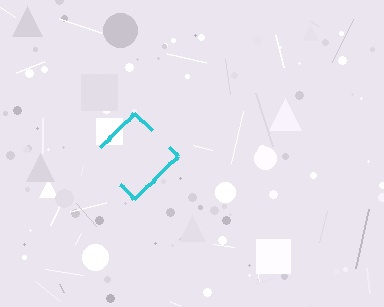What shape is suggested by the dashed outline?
The dashed outline suggests a diamond.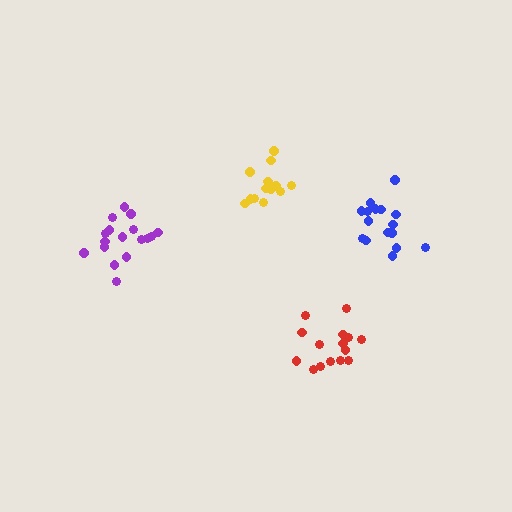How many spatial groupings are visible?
There are 4 spatial groupings.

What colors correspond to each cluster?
The clusters are colored: purple, blue, red, yellow.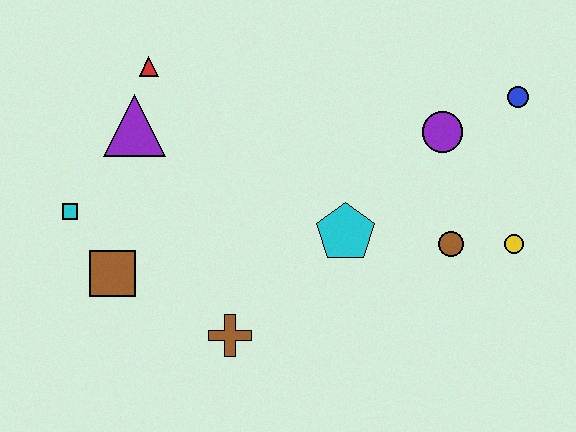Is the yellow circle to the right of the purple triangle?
Yes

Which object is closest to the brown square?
The cyan square is closest to the brown square.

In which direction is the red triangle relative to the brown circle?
The red triangle is to the left of the brown circle.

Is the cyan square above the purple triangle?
No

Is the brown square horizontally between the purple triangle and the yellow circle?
No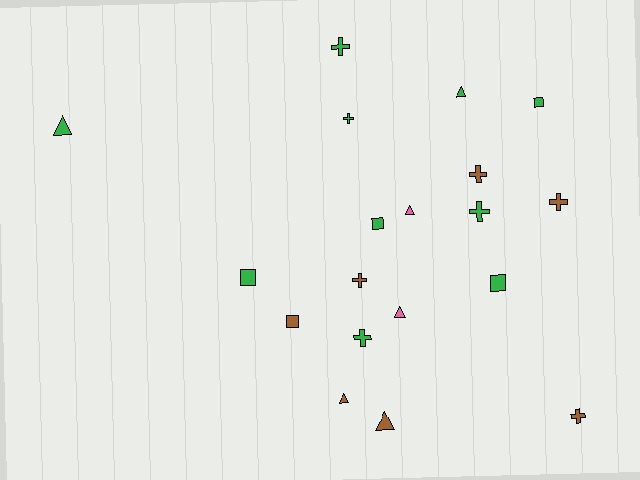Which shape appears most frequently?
Cross, with 8 objects.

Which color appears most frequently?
Green, with 10 objects.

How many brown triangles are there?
There are 2 brown triangles.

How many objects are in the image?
There are 19 objects.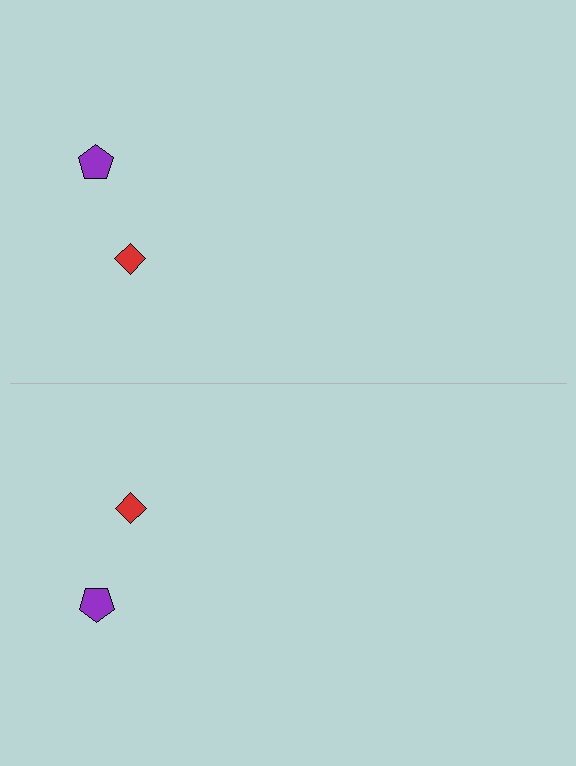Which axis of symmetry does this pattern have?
The pattern has a horizontal axis of symmetry running through the center of the image.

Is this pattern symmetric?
Yes, this pattern has bilateral (reflection) symmetry.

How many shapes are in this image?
There are 4 shapes in this image.